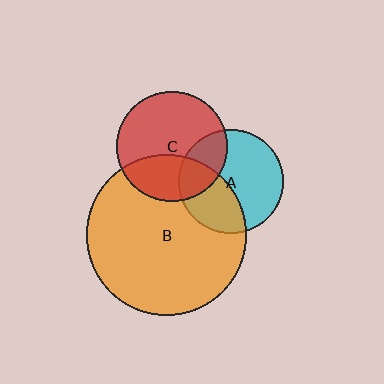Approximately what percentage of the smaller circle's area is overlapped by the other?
Approximately 40%.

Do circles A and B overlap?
Yes.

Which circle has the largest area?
Circle B (orange).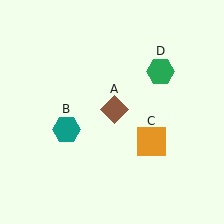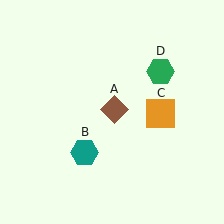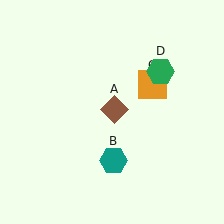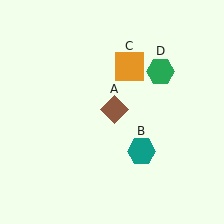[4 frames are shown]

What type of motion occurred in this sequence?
The teal hexagon (object B), orange square (object C) rotated counterclockwise around the center of the scene.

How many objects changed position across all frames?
2 objects changed position: teal hexagon (object B), orange square (object C).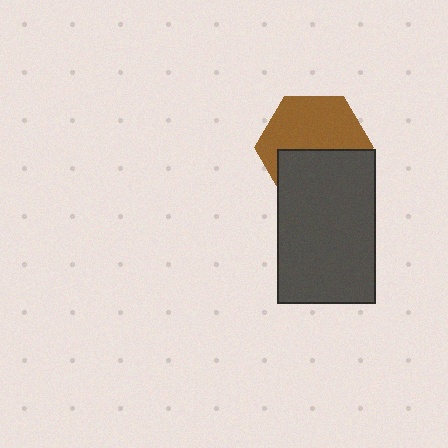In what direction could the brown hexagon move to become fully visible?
The brown hexagon could move up. That would shift it out from behind the dark gray rectangle entirely.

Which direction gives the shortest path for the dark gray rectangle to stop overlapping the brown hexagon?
Moving down gives the shortest separation.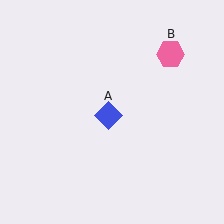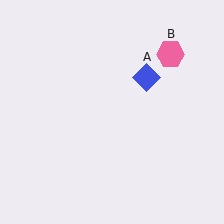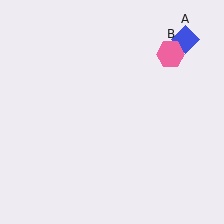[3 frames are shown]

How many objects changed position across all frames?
1 object changed position: blue diamond (object A).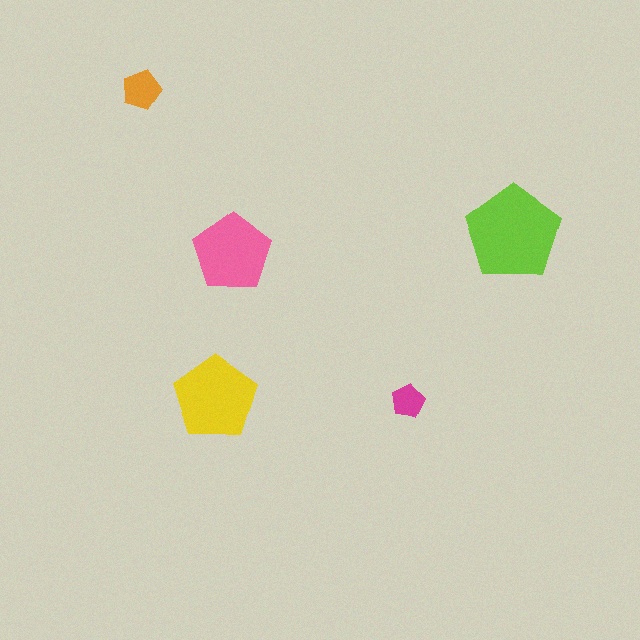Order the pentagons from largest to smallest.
the lime one, the yellow one, the pink one, the orange one, the magenta one.